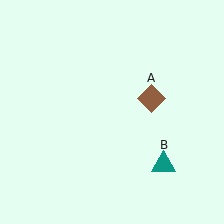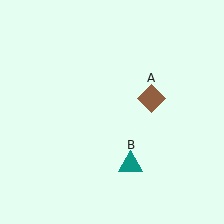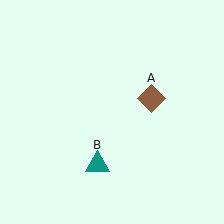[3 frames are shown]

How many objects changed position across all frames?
1 object changed position: teal triangle (object B).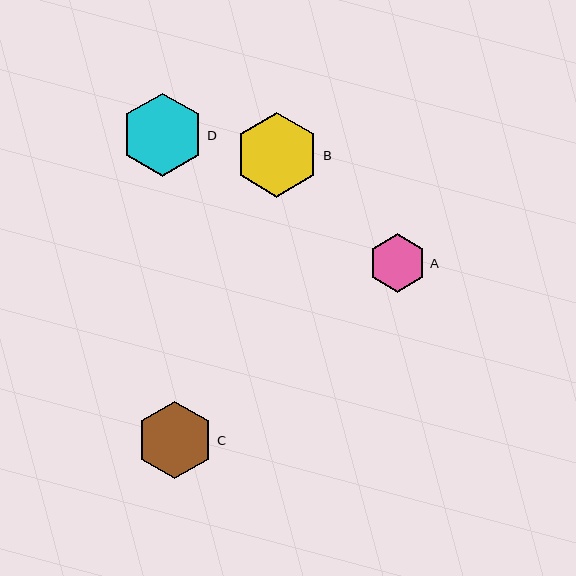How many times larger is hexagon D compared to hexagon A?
Hexagon D is approximately 1.4 times the size of hexagon A.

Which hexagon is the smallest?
Hexagon A is the smallest with a size of approximately 59 pixels.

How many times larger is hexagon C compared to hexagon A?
Hexagon C is approximately 1.3 times the size of hexagon A.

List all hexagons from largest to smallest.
From largest to smallest: B, D, C, A.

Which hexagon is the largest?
Hexagon B is the largest with a size of approximately 85 pixels.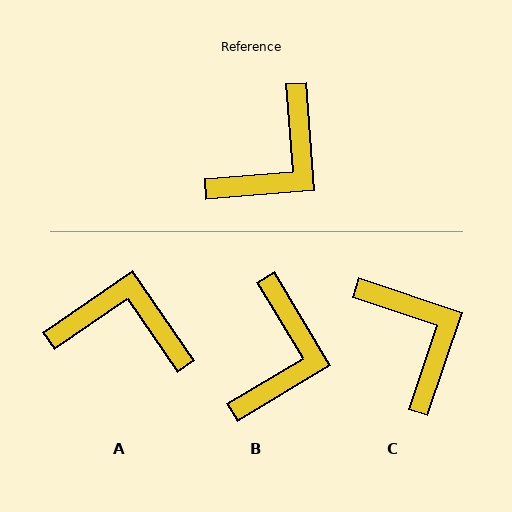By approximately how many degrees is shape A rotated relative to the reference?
Approximately 120 degrees counter-clockwise.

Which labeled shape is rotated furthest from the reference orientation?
A, about 120 degrees away.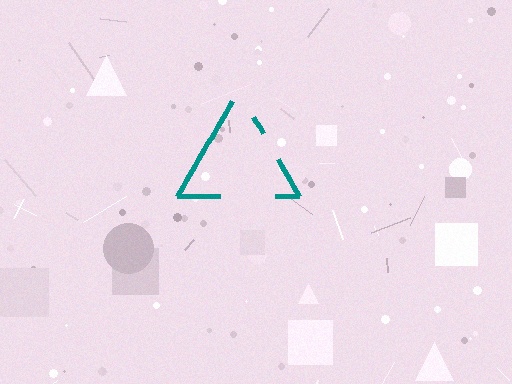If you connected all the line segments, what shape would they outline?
They would outline a triangle.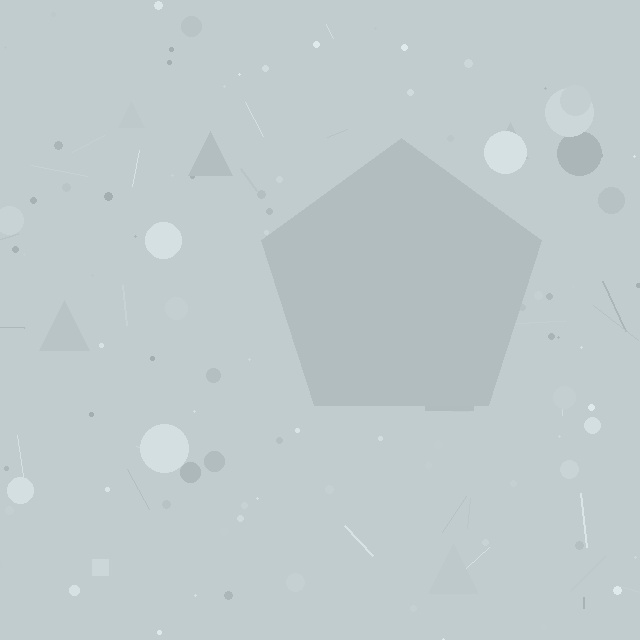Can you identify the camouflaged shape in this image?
The camouflaged shape is a pentagon.